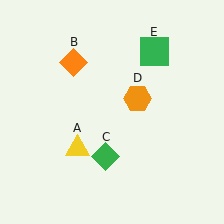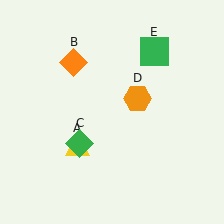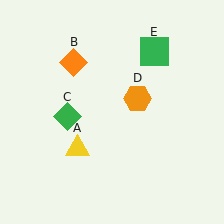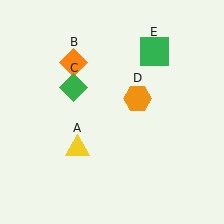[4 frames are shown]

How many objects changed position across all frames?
1 object changed position: green diamond (object C).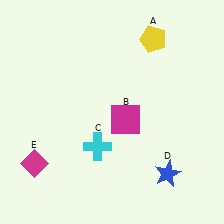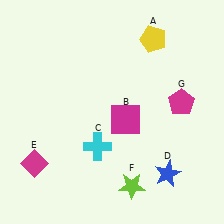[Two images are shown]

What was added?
A lime star (F), a magenta pentagon (G) were added in Image 2.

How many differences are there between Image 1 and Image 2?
There are 2 differences between the two images.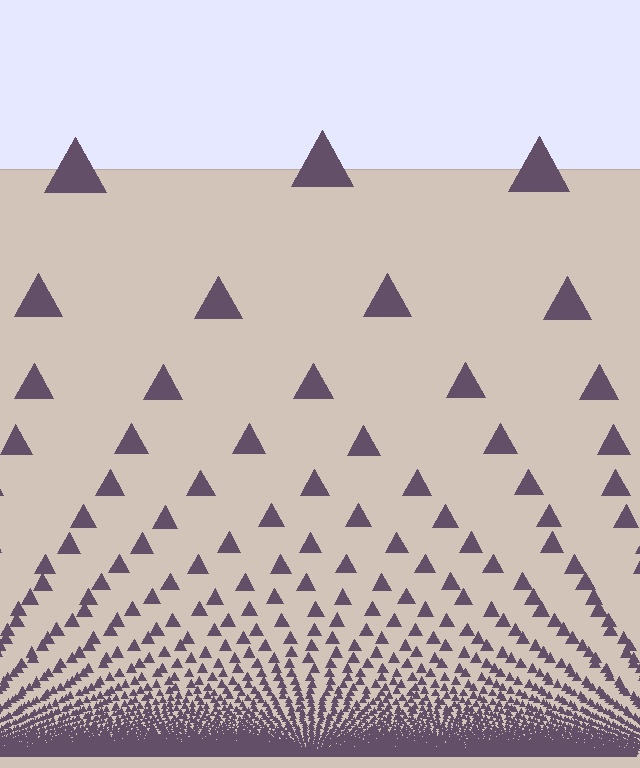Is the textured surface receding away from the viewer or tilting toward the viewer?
The surface appears to tilt toward the viewer. Texture elements get larger and sparser toward the top.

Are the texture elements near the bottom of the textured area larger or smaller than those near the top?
Smaller. The gradient is inverted — elements near the bottom are smaller and denser.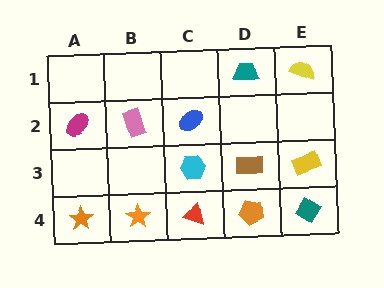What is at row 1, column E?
A yellow semicircle.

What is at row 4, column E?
A teal diamond.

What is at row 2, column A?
A magenta ellipse.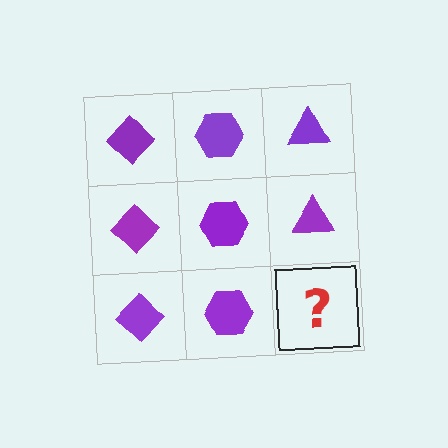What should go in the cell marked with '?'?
The missing cell should contain a purple triangle.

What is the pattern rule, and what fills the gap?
The rule is that each column has a consistent shape. The gap should be filled with a purple triangle.